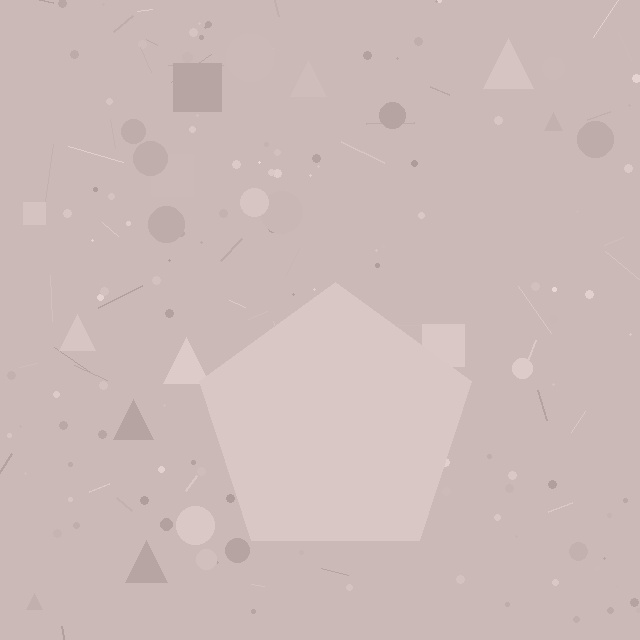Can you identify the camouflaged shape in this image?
The camouflaged shape is a pentagon.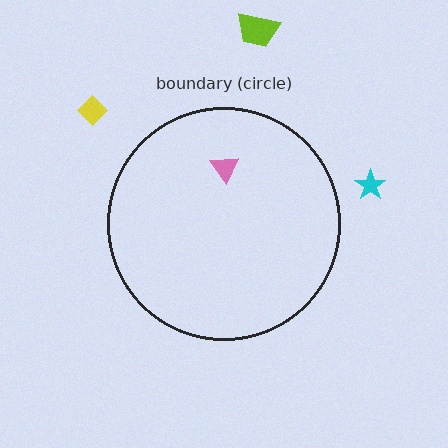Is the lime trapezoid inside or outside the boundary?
Outside.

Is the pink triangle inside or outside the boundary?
Inside.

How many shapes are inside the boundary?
1 inside, 3 outside.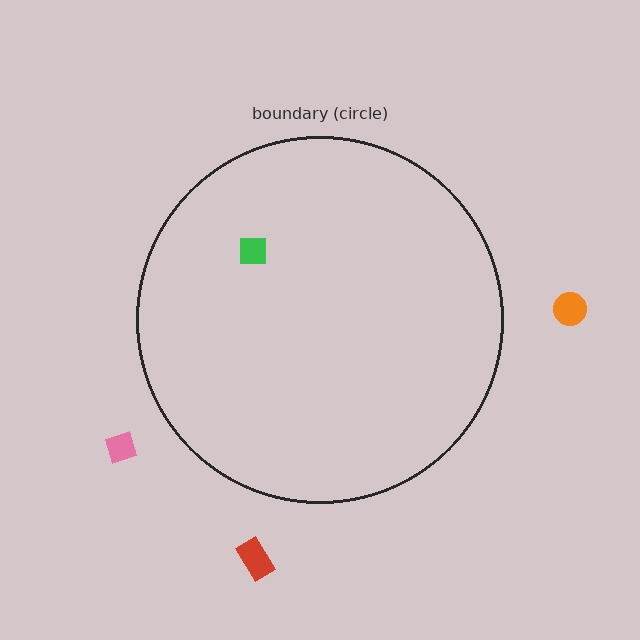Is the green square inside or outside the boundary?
Inside.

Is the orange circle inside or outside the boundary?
Outside.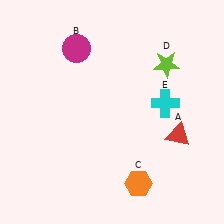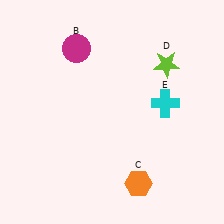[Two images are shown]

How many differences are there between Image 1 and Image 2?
There is 1 difference between the two images.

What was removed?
The red triangle (A) was removed in Image 2.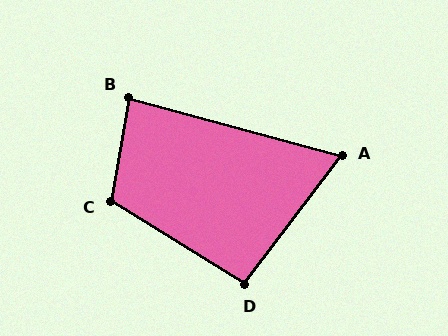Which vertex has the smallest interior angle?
A, at approximately 68 degrees.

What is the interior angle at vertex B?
Approximately 85 degrees (acute).